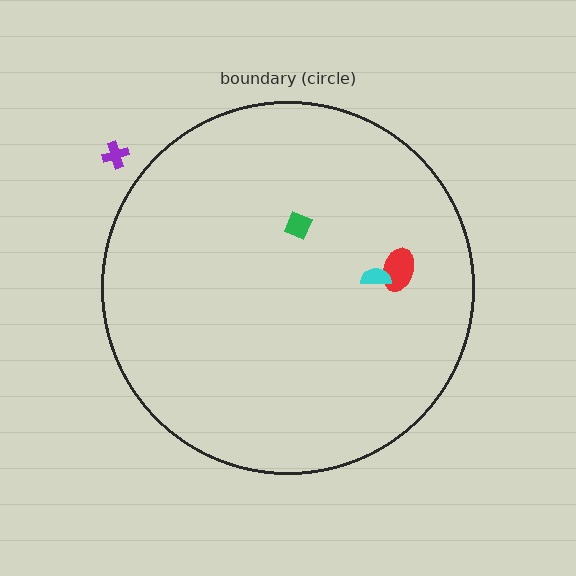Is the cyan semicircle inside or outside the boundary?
Inside.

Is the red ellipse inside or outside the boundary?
Inside.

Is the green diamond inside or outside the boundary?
Inside.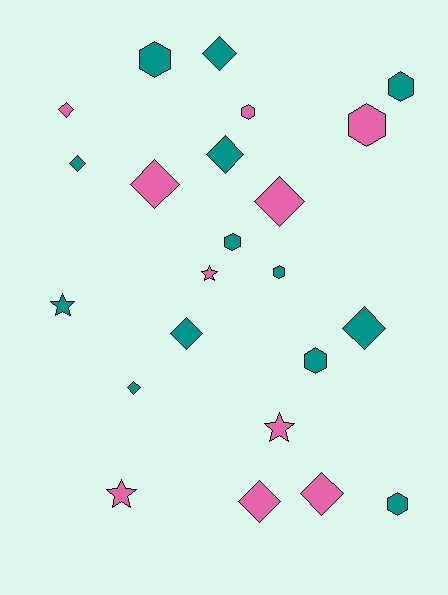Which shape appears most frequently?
Diamond, with 11 objects.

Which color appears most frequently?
Teal, with 13 objects.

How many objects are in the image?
There are 23 objects.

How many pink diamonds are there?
There are 5 pink diamonds.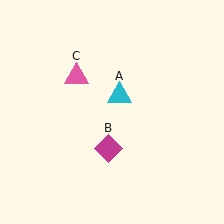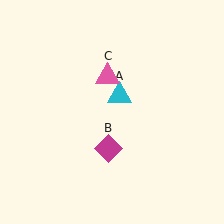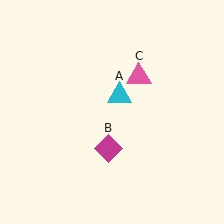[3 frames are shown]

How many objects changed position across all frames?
1 object changed position: pink triangle (object C).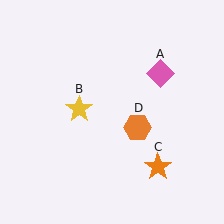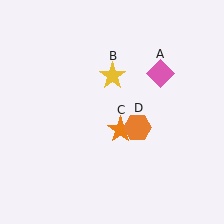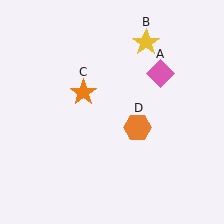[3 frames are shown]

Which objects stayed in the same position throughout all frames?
Pink diamond (object A) and orange hexagon (object D) remained stationary.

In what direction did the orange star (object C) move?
The orange star (object C) moved up and to the left.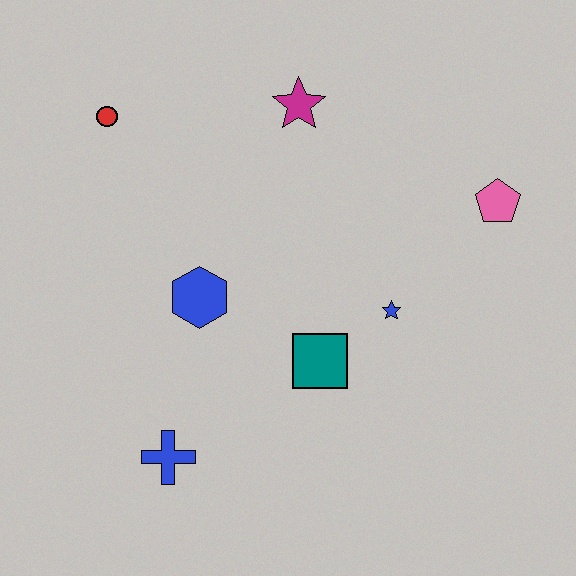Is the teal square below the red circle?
Yes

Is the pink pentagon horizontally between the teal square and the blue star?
No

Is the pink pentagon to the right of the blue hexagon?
Yes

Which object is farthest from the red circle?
The pink pentagon is farthest from the red circle.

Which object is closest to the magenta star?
The red circle is closest to the magenta star.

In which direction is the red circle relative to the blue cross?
The red circle is above the blue cross.